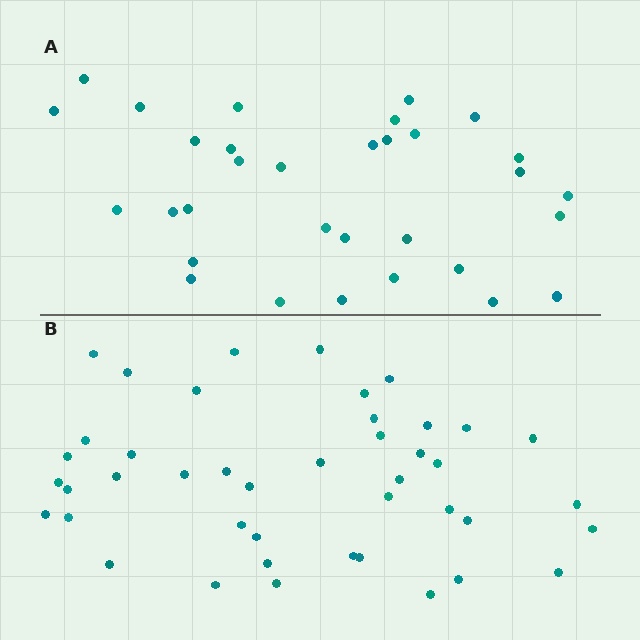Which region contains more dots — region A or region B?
Region B (the bottom region) has more dots.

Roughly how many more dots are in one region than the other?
Region B has roughly 12 or so more dots than region A.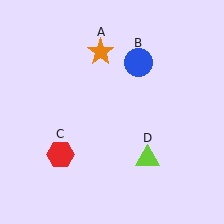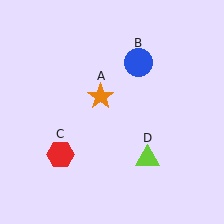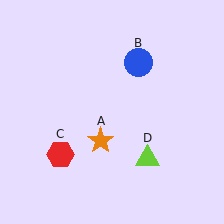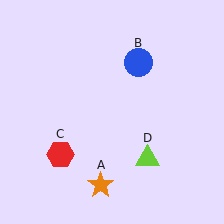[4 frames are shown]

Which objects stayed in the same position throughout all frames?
Blue circle (object B) and red hexagon (object C) and lime triangle (object D) remained stationary.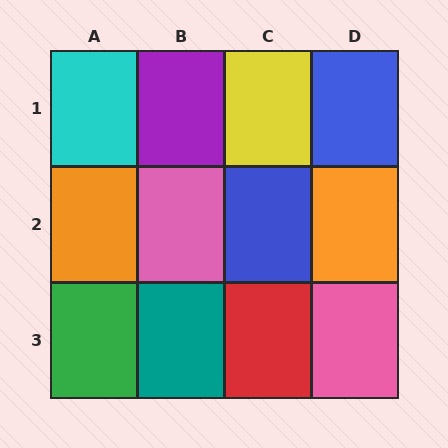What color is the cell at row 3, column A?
Green.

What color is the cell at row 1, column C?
Yellow.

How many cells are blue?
2 cells are blue.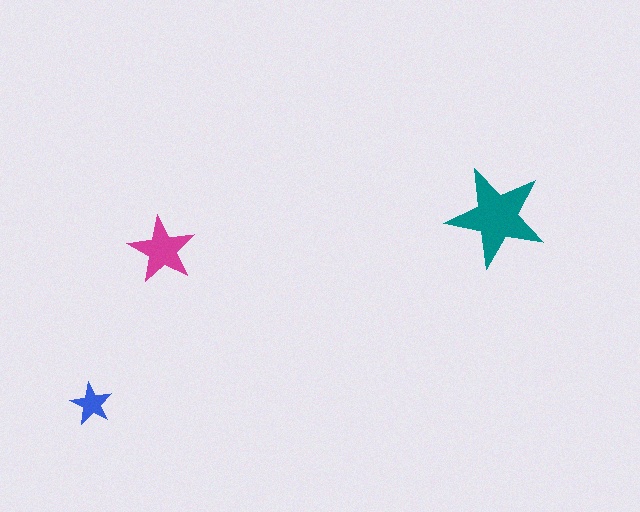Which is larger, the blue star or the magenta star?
The magenta one.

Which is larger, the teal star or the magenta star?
The teal one.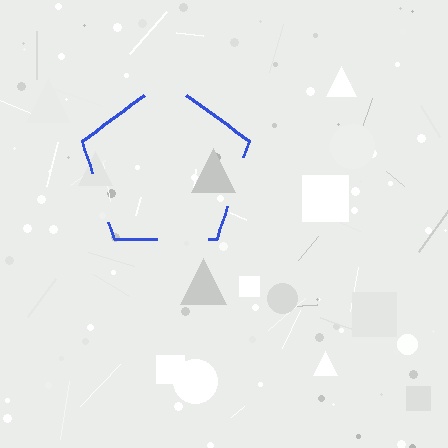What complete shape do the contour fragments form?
The contour fragments form a pentagon.